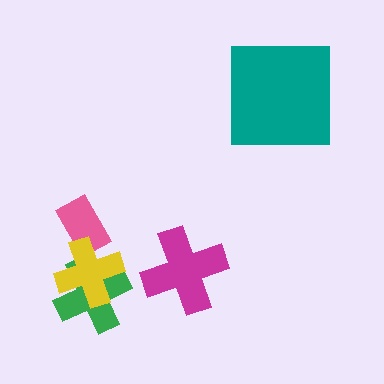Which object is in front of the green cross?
The yellow cross is in front of the green cross.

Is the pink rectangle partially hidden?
Yes, it is partially covered by another shape.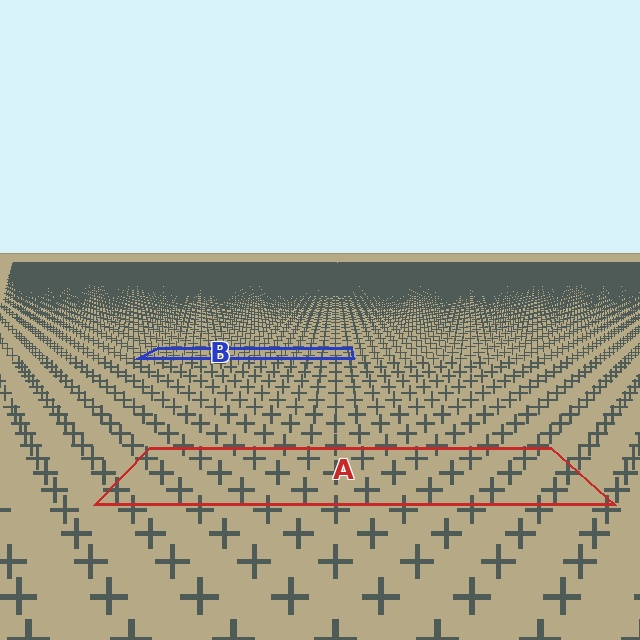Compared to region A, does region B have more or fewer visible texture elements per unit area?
Region B has more texture elements per unit area — they are packed more densely because it is farther away.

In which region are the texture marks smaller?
The texture marks are smaller in region B, because it is farther away.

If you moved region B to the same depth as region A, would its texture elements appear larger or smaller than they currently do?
They would appear larger. At a closer depth, the same texture elements are projected at a bigger on-screen size.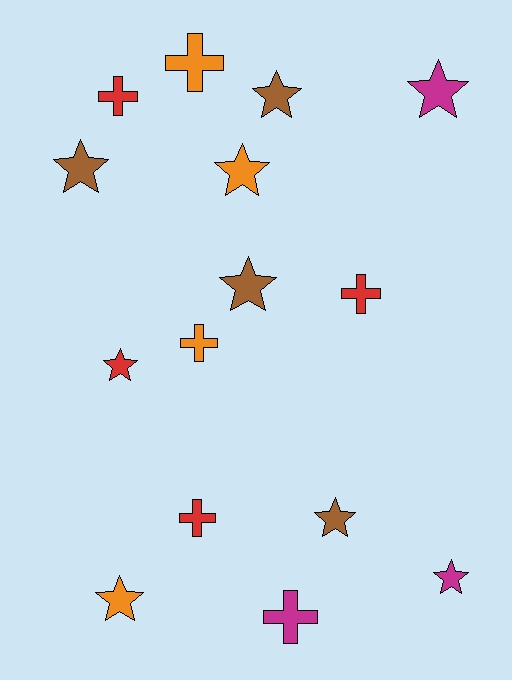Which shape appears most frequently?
Star, with 9 objects.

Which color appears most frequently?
Orange, with 4 objects.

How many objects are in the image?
There are 15 objects.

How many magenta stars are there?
There are 2 magenta stars.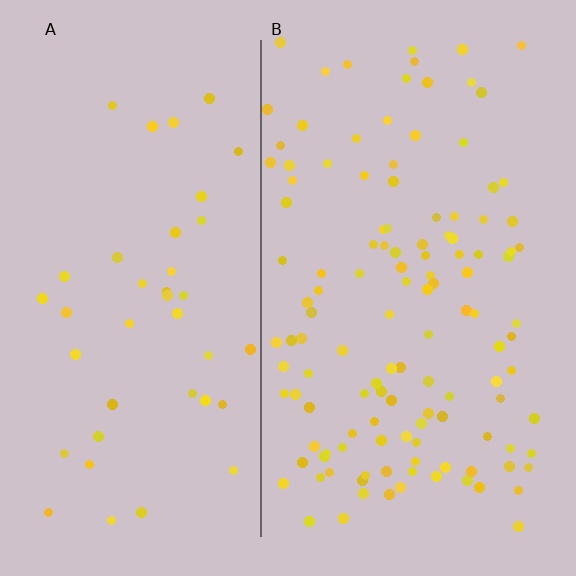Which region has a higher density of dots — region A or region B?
B (the right).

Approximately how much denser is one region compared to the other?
Approximately 3.0× — region B over region A.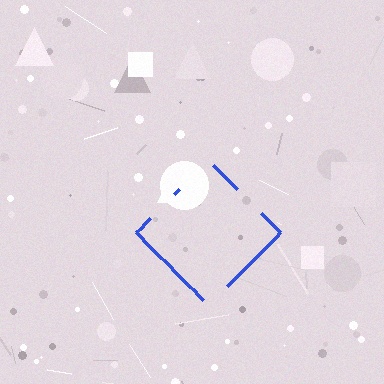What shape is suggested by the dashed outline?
The dashed outline suggests a diamond.